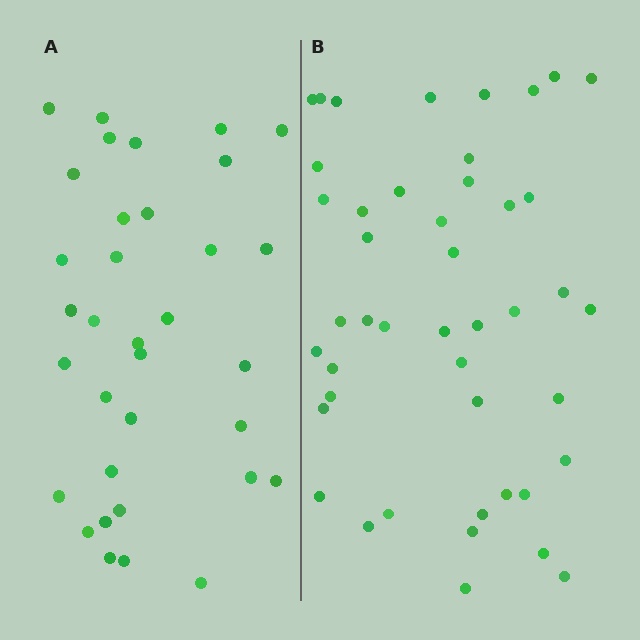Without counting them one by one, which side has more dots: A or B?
Region B (the right region) has more dots.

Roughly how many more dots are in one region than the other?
Region B has roughly 12 or so more dots than region A.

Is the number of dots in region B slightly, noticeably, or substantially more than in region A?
Region B has noticeably more, but not dramatically so. The ratio is roughly 1.3 to 1.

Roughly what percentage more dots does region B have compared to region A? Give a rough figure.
About 30% more.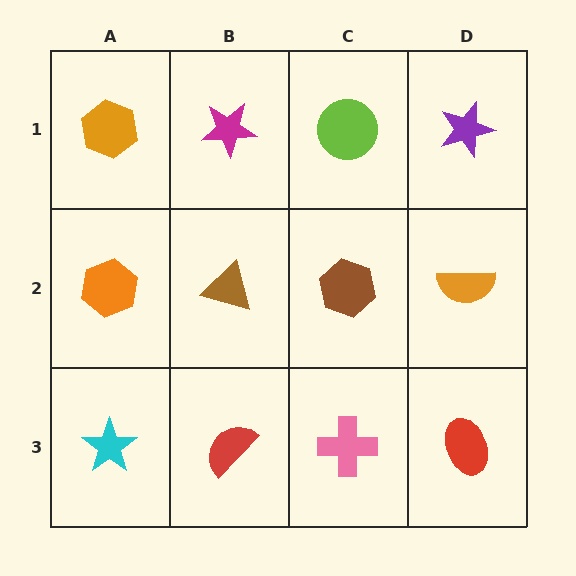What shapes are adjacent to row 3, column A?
An orange hexagon (row 2, column A), a red semicircle (row 3, column B).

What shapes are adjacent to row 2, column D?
A purple star (row 1, column D), a red ellipse (row 3, column D), a brown hexagon (row 2, column C).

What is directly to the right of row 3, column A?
A red semicircle.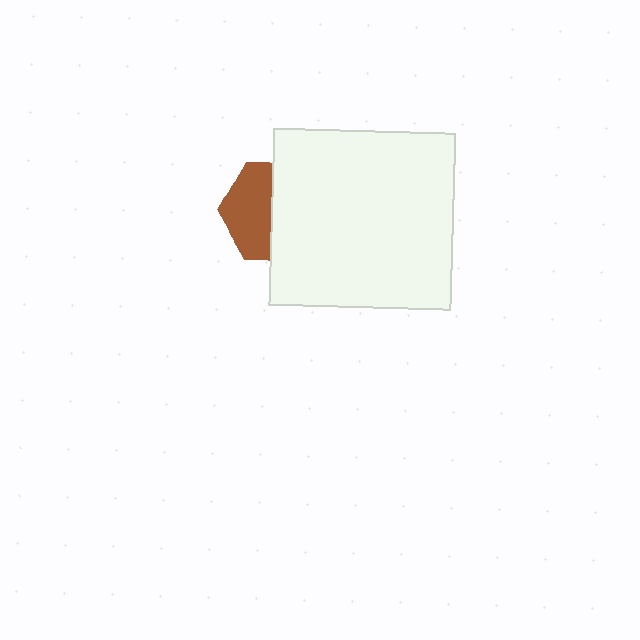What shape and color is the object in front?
The object in front is a white rectangle.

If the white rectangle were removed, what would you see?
You would see the complete brown hexagon.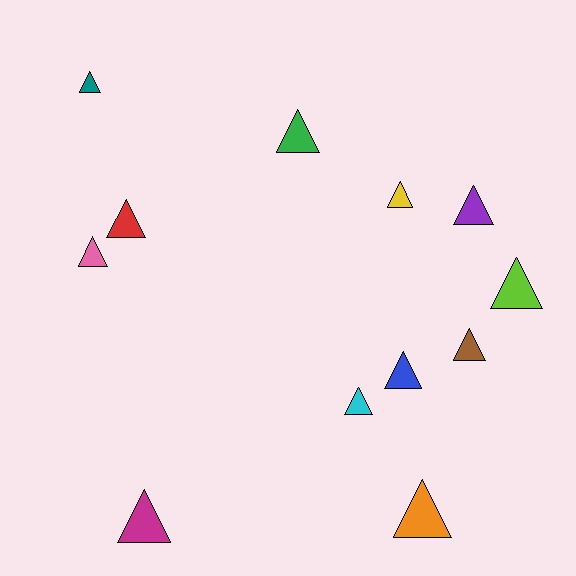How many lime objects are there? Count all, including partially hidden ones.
There is 1 lime object.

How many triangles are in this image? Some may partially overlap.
There are 12 triangles.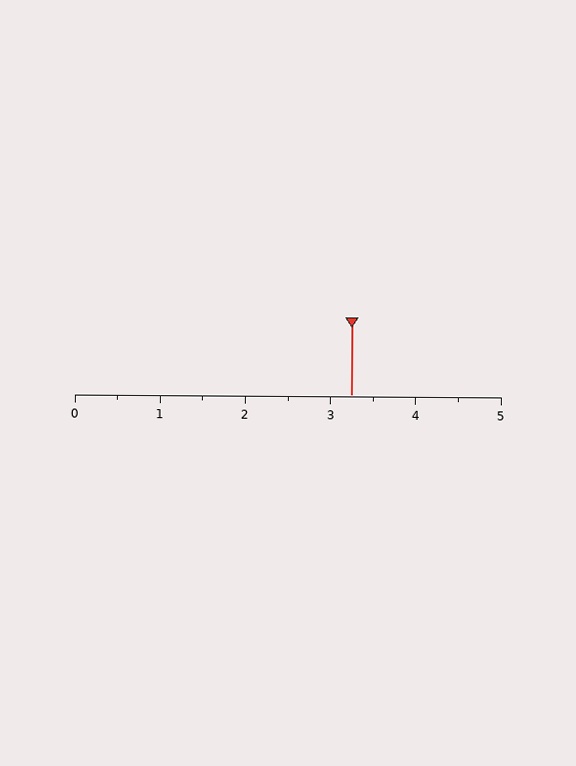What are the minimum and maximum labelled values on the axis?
The axis runs from 0 to 5.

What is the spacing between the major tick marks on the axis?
The major ticks are spaced 1 apart.